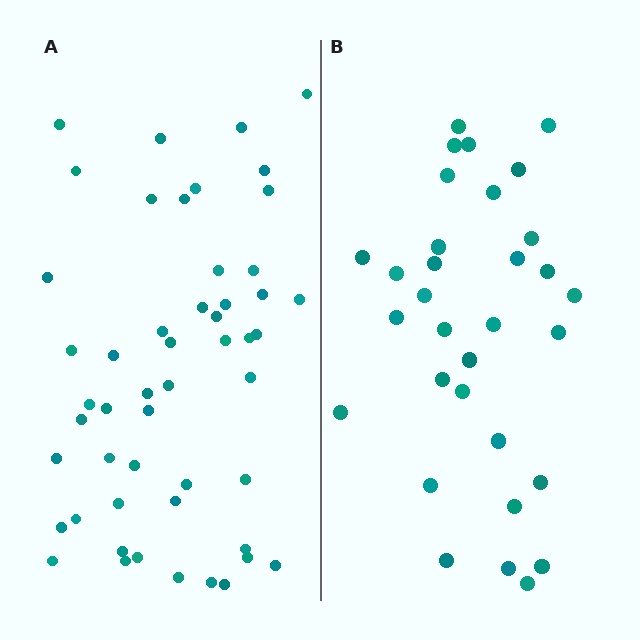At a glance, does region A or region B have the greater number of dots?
Region A (the left region) has more dots.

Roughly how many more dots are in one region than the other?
Region A has approximately 20 more dots than region B.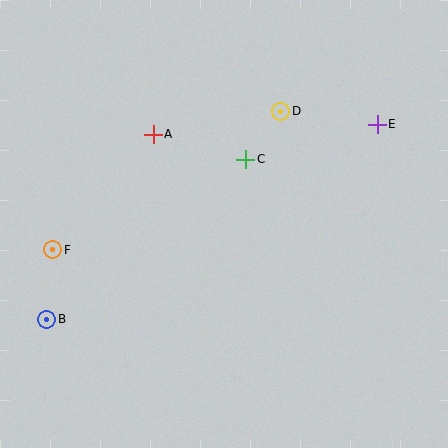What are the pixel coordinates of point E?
Point E is at (377, 124).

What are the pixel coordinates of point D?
Point D is at (281, 111).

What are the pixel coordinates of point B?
Point B is at (47, 319).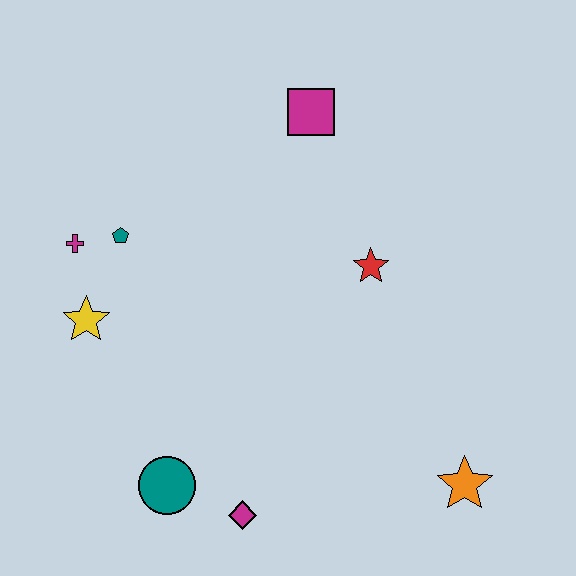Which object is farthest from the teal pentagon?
The orange star is farthest from the teal pentagon.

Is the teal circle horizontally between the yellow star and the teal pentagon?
No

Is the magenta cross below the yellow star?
No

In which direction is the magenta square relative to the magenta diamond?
The magenta square is above the magenta diamond.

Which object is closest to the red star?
The magenta square is closest to the red star.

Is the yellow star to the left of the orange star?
Yes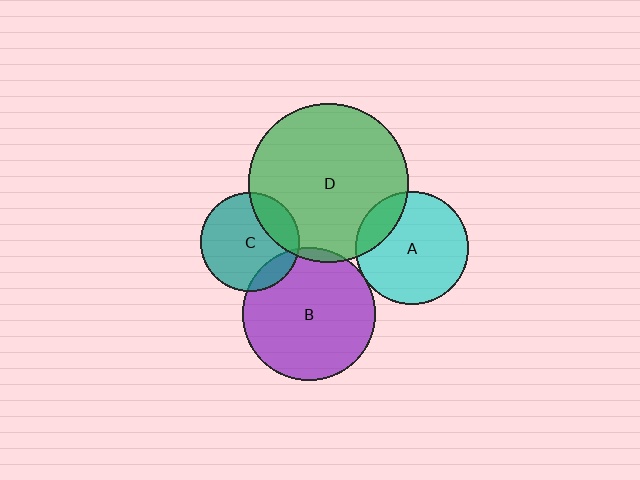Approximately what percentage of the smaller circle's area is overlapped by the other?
Approximately 15%.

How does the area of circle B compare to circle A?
Approximately 1.4 times.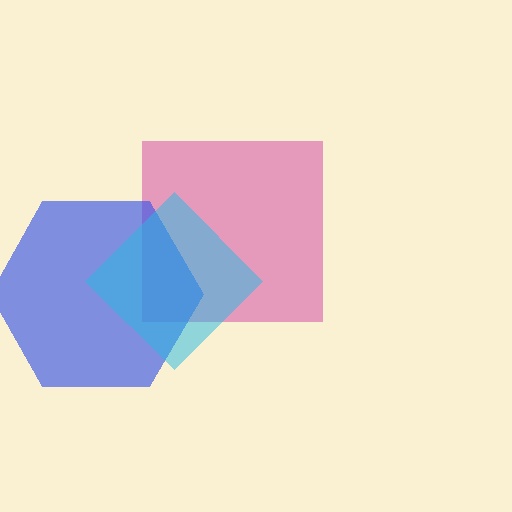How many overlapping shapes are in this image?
There are 3 overlapping shapes in the image.